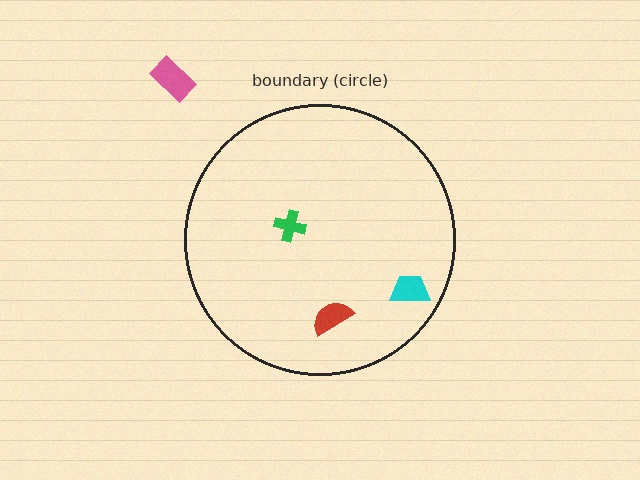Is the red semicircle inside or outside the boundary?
Inside.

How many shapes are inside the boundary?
3 inside, 1 outside.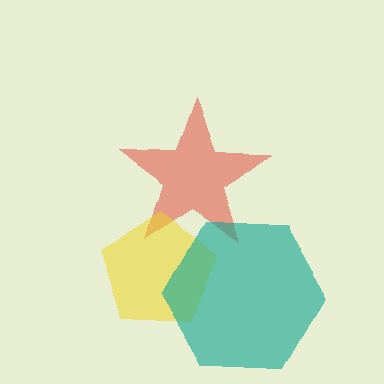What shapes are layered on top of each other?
The layered shapes are: a red star, a yellow pentagon, a teal hexagon.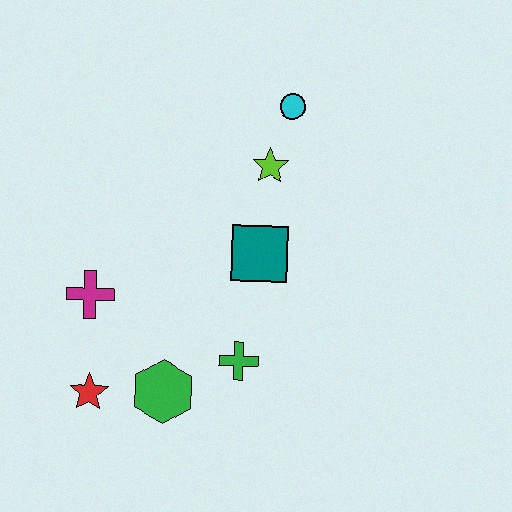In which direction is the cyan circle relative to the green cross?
The cyan circle is above the green cross.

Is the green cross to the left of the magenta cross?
No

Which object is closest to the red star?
The green hexagon is closest to the red star.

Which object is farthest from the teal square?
The red star is farthest from the teal square.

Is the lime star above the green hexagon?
Yes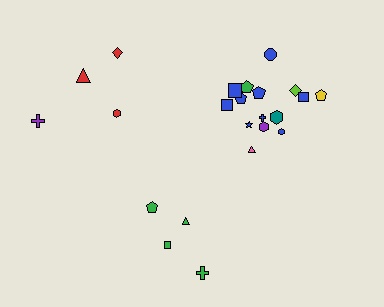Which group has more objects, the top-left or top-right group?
The top-right group.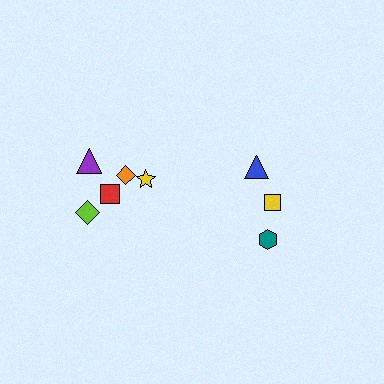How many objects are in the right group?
There are 3 objects.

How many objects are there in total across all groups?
There are 8 objects.